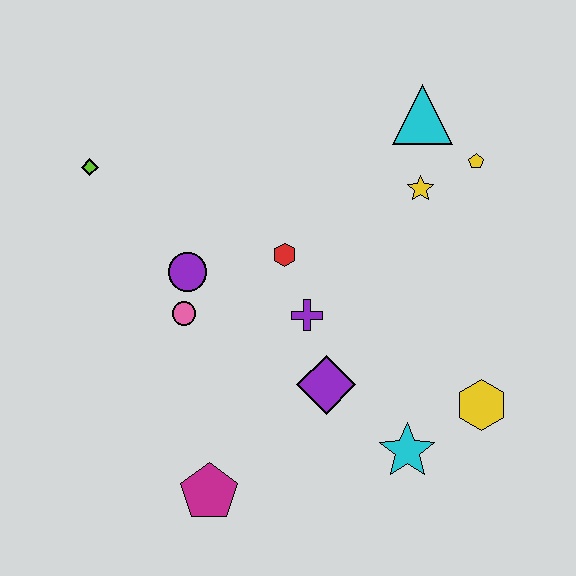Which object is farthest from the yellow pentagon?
The magenta pentagon is farthest from the yellow pentagon.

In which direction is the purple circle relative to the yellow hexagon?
The purple circle is to the left of the yellow hexagon.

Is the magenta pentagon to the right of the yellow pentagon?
No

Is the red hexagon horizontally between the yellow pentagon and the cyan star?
No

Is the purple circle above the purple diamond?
Yes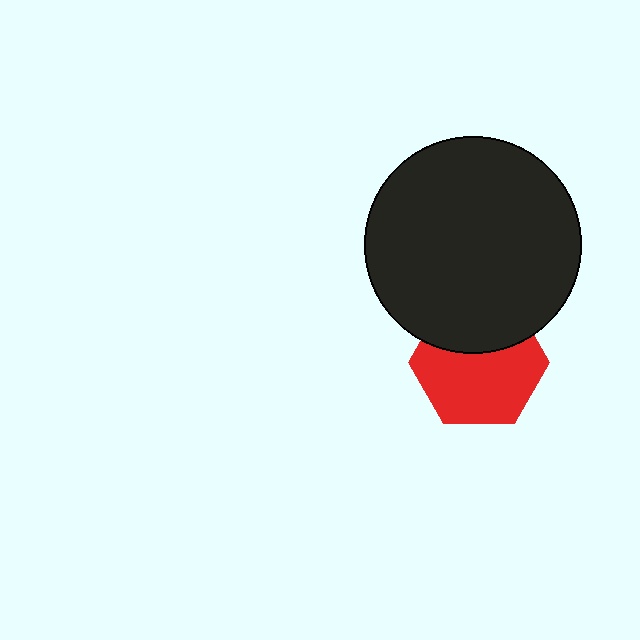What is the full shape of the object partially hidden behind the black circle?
The partially hidden object is a red hexagon.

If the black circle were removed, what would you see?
You would see the complete red hexagon.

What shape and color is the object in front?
The object in front is a black circle.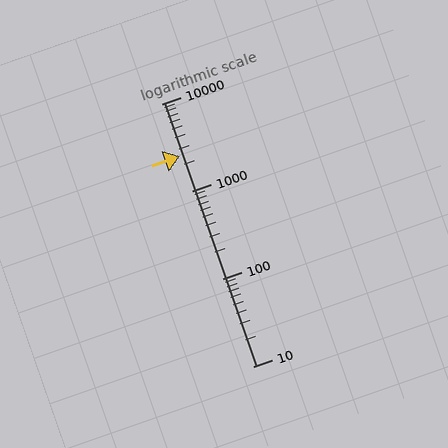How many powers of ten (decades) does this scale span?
The scale spans 3 decades, from 10 to 10000.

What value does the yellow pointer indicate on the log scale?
The pointer indicates approximately 2500.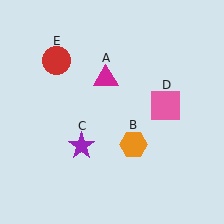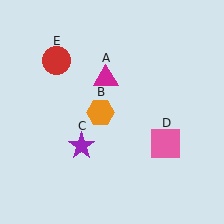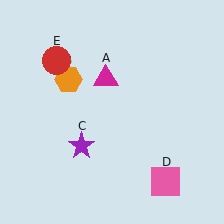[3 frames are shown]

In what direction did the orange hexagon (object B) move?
The orange hexagon (object B) moved up and to the left.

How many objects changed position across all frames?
2 objects changed position: orange hexagon (object B), pink square (object D).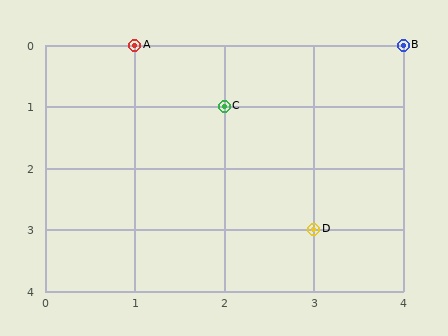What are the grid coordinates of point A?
Point A is at grid coordinates (1, 0).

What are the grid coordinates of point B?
Point B is at grid coordinates (4, 0).